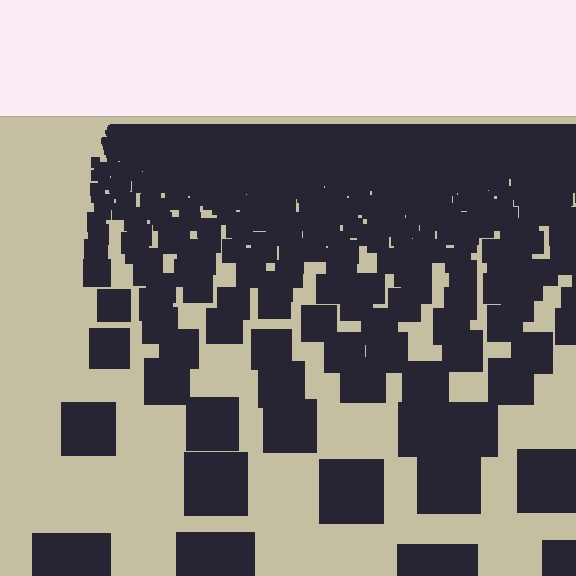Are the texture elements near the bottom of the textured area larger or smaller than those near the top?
Larger. Near the bottom, elements are closer to the viewer and appear at a bigger on-screen size.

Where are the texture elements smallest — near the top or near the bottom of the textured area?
Near the top.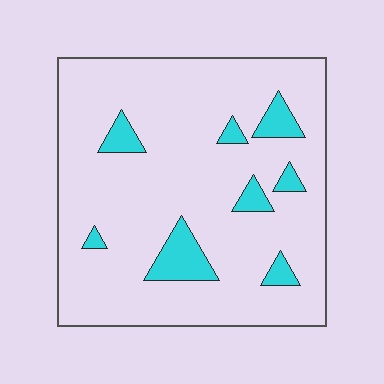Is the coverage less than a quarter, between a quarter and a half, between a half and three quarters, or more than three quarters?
Less than a quarter.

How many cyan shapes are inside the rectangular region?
8.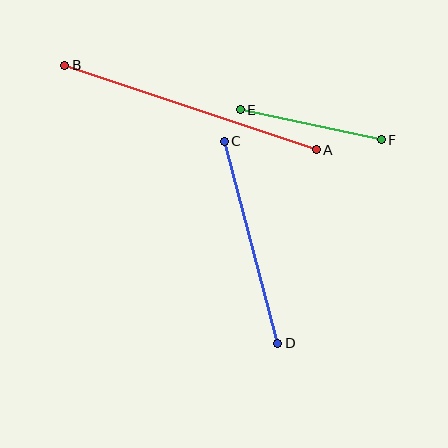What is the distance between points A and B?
The distance is approximately 265 pixels.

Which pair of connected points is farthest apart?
Points A and B are farthest apart.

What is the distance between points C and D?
The distance is approximately 209 pixels.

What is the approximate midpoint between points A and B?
The midpoint is at approximately (190, 107) pixels.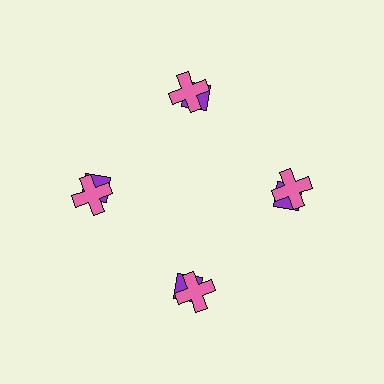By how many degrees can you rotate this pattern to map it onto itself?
The pattern maps onto itself every 90 degrees of rotation.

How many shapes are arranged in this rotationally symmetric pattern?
There are 8 shapes, arranged in 4 groups of 2.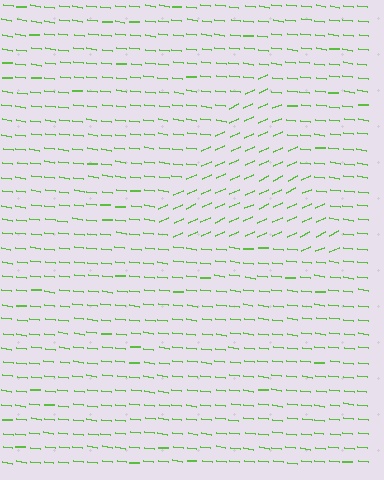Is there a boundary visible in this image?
Yes, there is a texture boundary formed by a change in line orientation.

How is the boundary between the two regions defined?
The boundary is defined purely by a change in line orientation (approximately 31 degrees difference). All lines are the same color and thickness.